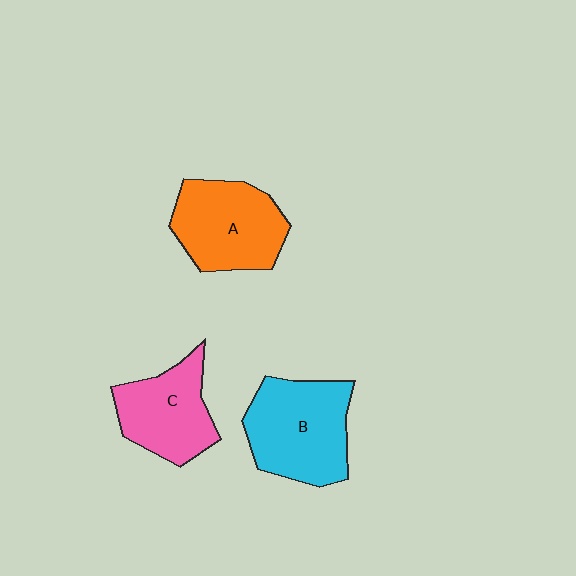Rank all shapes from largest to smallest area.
From largest to smallest: B (cyan), A (orange), C (pink).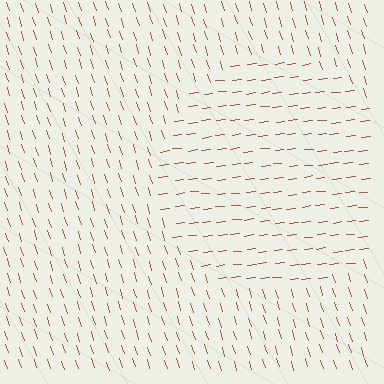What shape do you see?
I see a circle.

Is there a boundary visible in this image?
Yes, there is a texture boundary formed by a change in line orientation.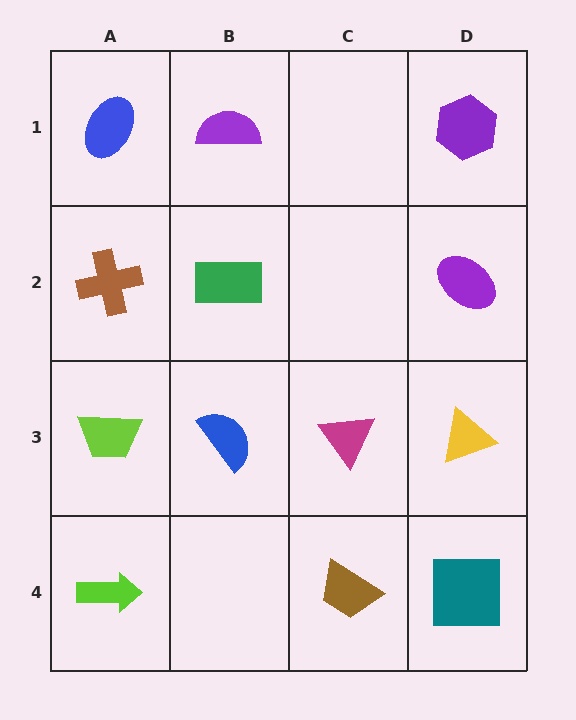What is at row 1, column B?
A purple semicircle.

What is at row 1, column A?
A blue ellipse.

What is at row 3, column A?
A lime trapezoid.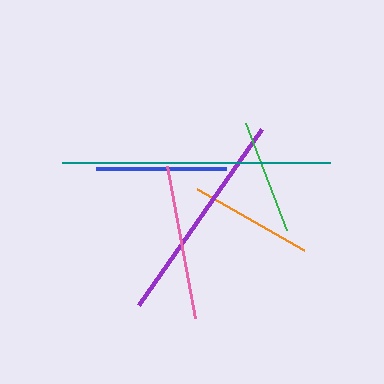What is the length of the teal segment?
The teal segment is approximately 268 pixels long.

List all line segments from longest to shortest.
From longest to shortest: teal, purple, pink, blue, orange, green.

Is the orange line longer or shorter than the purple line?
The purple line is longer than the orange line.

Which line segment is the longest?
The teal line is the longest at approximately 268 pixels.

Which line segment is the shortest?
The green line is the shortest at approximately 115 pixels.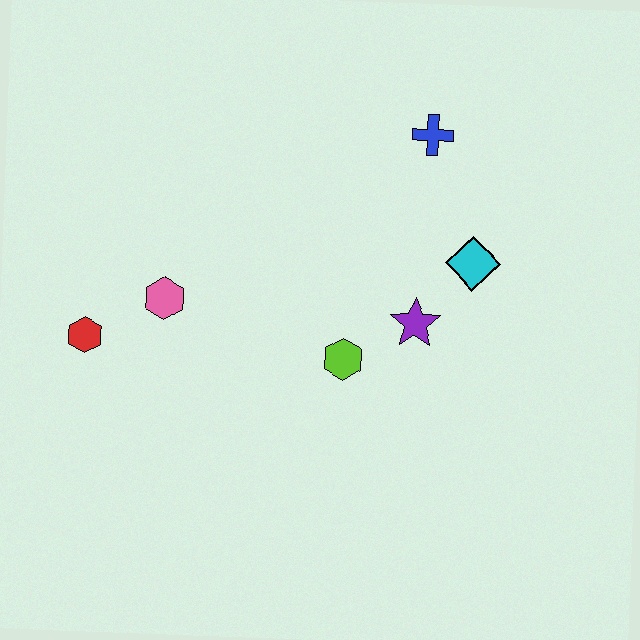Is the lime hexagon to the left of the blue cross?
Yes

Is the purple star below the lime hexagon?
No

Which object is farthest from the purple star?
The red hexagon is farthest from the purple star.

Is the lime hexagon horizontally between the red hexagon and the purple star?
Yes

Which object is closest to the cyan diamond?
The purple star is closest to the cyan diamond.